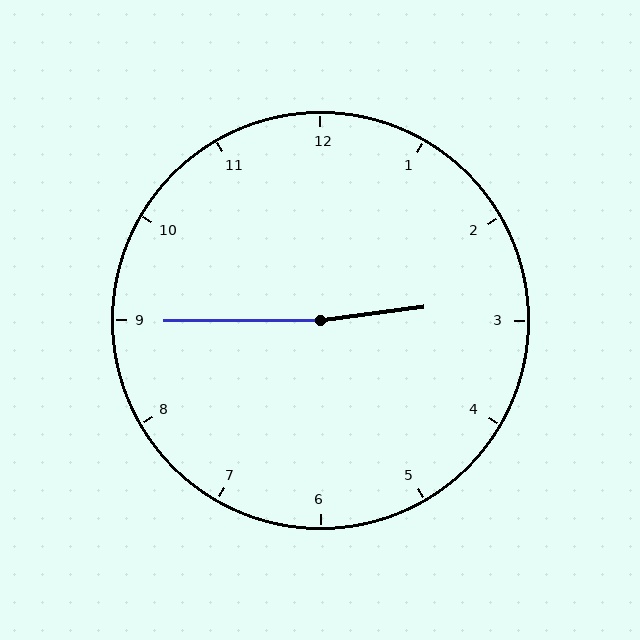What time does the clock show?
2:45.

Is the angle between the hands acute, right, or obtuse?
It is obtuse.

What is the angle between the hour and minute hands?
Approximately 172 degrees.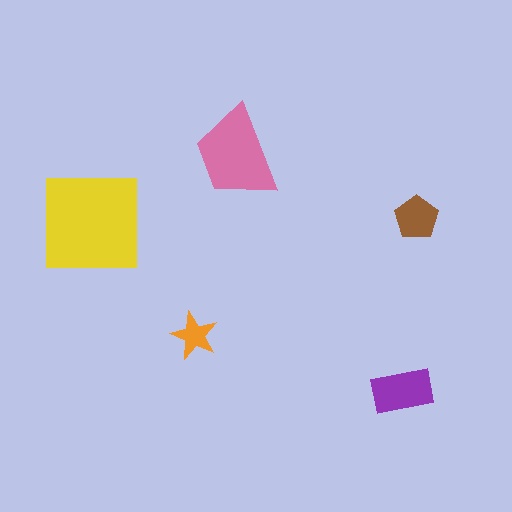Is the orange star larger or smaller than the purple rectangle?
Smaller.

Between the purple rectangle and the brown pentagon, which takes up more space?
The purple rectangle.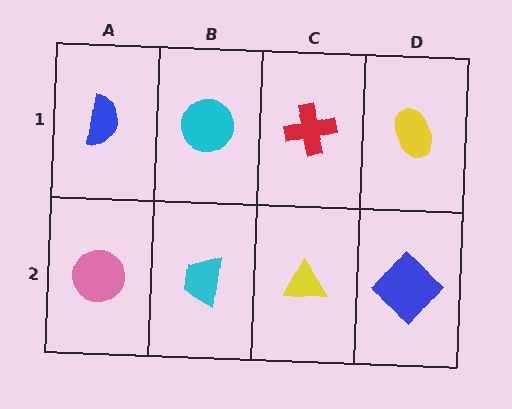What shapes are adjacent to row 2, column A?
A blue semicircle (row 1, column A), a cyan trapezoid (row 2, column B).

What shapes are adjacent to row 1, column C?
A yellow triangle (row 2, column C), a cyan circle (row 1, column B), a yellow ellipse (row 1, column D).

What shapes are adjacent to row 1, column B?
A cyan trapezoid (row 2, column B), a blue semicircle (row 1, column A), a red cross (row 1, column C).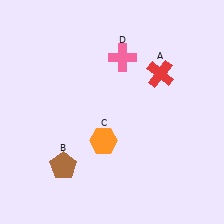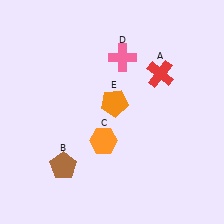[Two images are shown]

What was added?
An orange pentagon (E) was added in Image 2.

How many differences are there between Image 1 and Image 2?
There is 1 difference between the two images.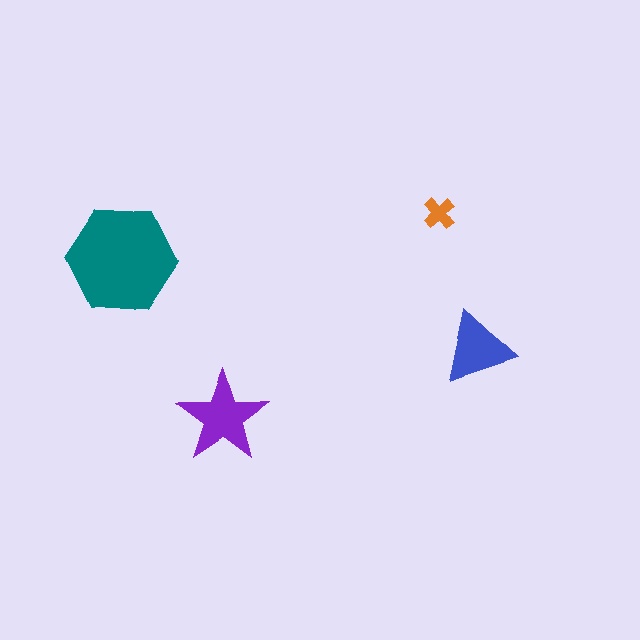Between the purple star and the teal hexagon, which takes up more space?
The teal hexagon.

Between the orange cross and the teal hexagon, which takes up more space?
The teal hexagon.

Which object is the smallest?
The orange cross.